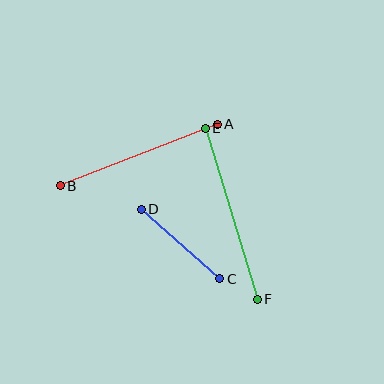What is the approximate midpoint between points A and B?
The midpoint is at approximately (139, 155) pixels.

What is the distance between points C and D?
The distance is approximately 105 pixels.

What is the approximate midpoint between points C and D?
The midpoint is at approximately (180, 244) pixels.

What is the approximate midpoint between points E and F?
The midpoint is at approximately (231, 214) pixels.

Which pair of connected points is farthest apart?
Points E and F are farthest apart.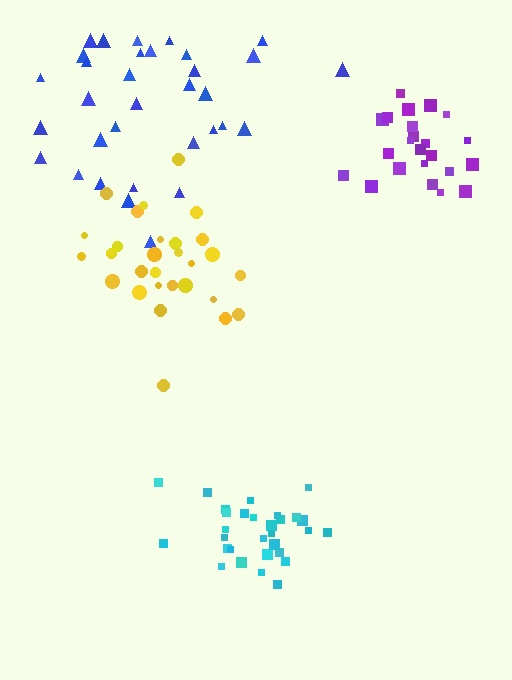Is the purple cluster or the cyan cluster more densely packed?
Cyan.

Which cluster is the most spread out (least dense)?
Blue.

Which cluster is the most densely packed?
Cyan.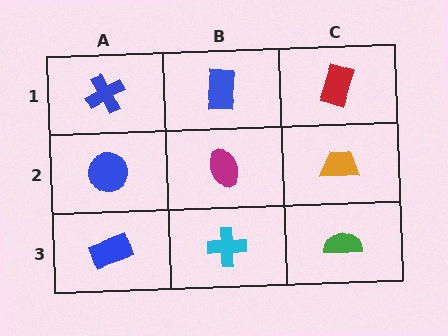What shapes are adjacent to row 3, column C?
An orange trapezoid (row 2, column C), a cyan cross (row 3, column B).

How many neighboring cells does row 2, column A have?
3.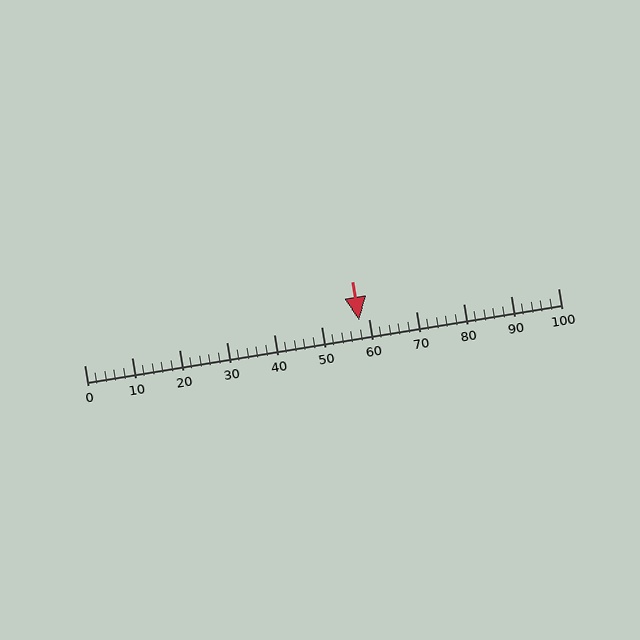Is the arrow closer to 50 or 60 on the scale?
The arrow is closer to 60.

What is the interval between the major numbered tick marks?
The major tick marks are spaced 10 units apart.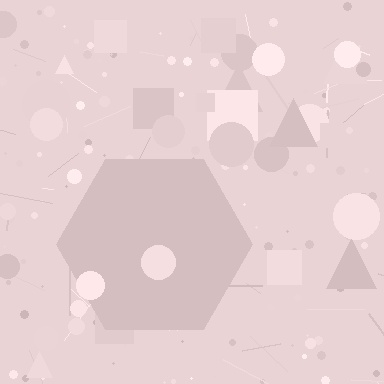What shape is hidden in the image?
A hexagon is hidden in the image.